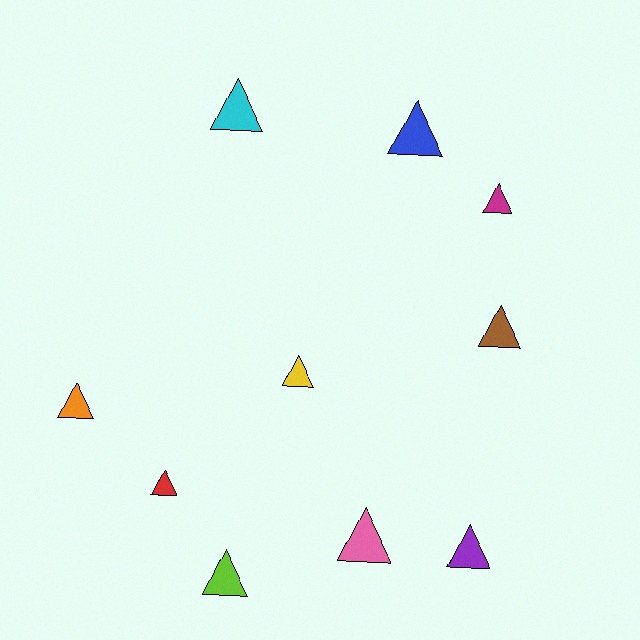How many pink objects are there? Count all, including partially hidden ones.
There is 1 pink object.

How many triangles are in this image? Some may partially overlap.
There are 10 triangles.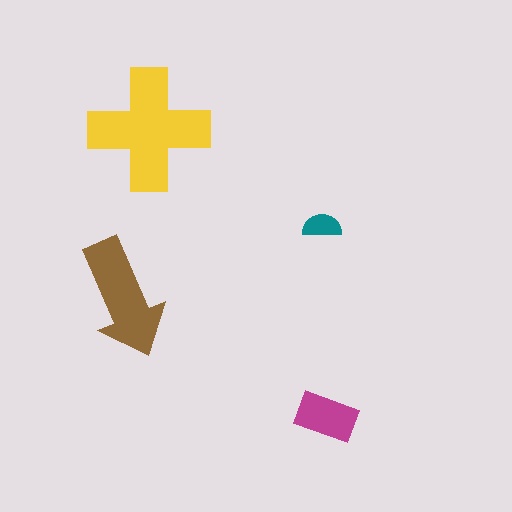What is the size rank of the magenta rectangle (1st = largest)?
3rd.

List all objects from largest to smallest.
The yellow cross, the brown arrow, the magenta rectangle, the teal semicircle.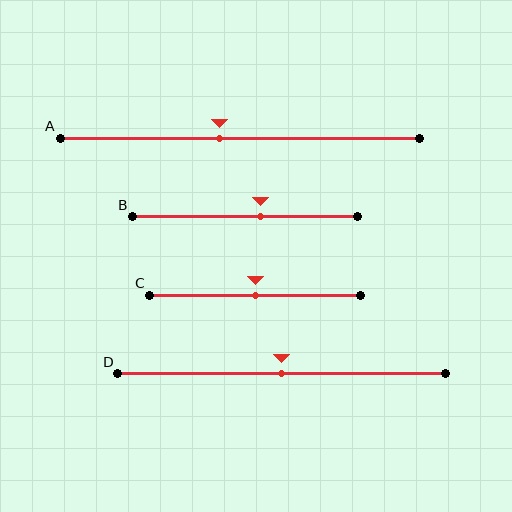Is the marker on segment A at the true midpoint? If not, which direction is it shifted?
No, the marker on segment A is shifted to the left by about 6% of the segment length.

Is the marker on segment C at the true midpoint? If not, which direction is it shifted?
Yes, the marker on segment C is at the true midpoint.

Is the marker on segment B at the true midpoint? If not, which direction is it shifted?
No, the marker on segment B is shifted to the right by about 7% of the segment length.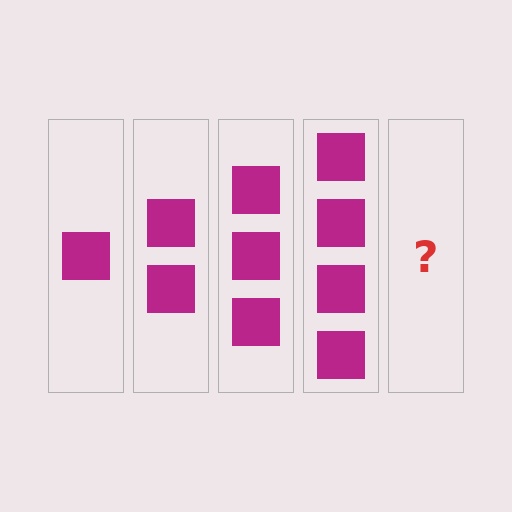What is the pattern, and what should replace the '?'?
The pattern is that each step adds one more square. The '?' should be 5 squares.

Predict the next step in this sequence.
The next step is 5 squares.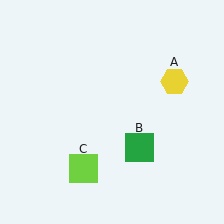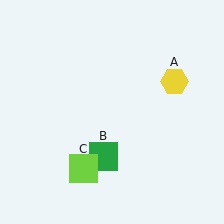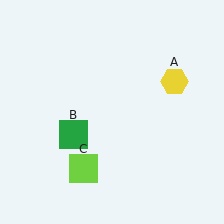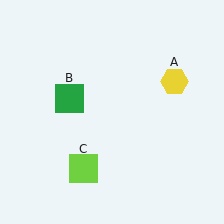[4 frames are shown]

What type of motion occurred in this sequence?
The green square (object B) rotated clockwise around the center of the scene.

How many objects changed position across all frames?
1 object changed position: green square (object B).